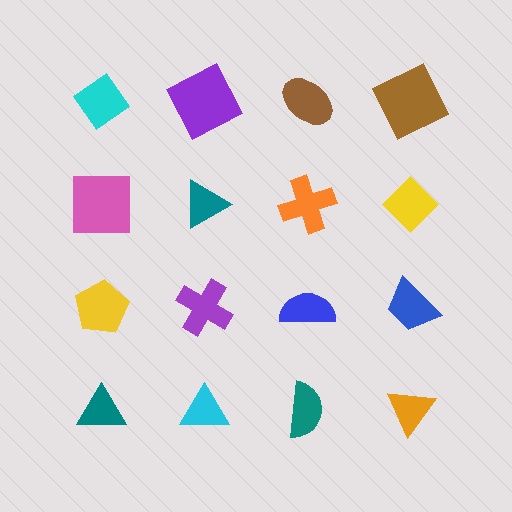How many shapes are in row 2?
4 shapes.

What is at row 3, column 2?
A purple cross.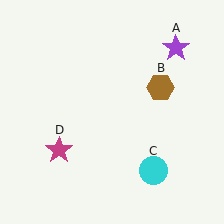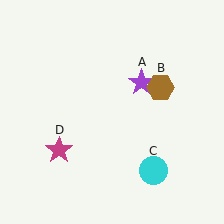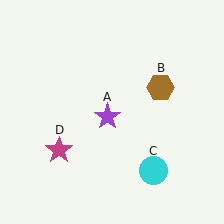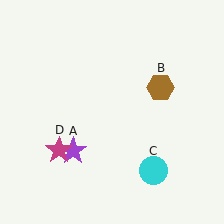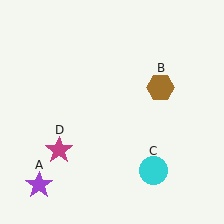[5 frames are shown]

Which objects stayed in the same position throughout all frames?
Brown hexagon (object B) and cyan circle (object C) and magenta star (object D) remained stationary.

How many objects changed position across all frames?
1 object changed position: purple star (object A).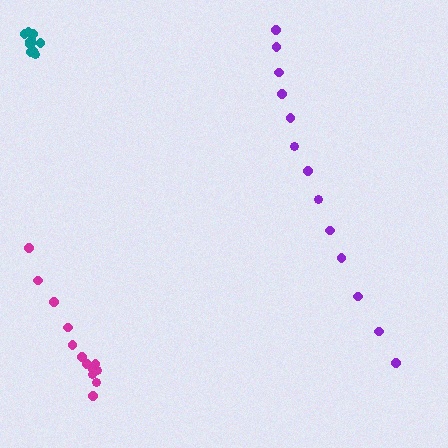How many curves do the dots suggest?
There are 3 distinct paths.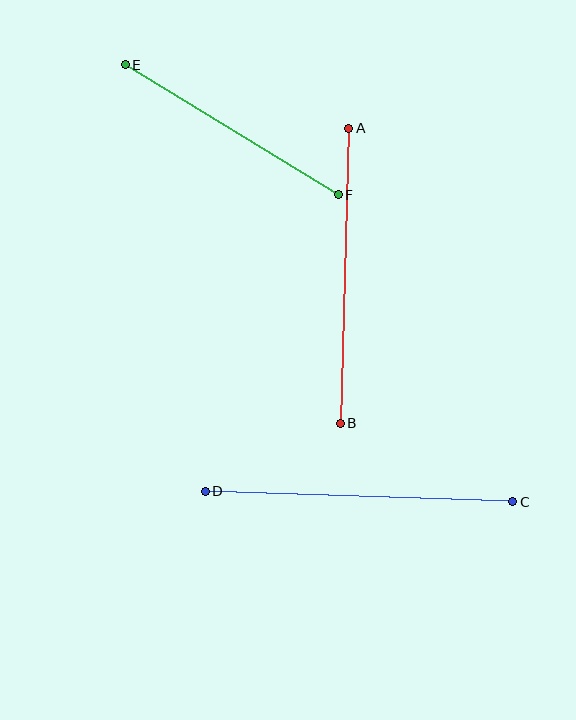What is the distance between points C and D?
The distance is approximately 307 pixels.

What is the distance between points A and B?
The distance is approximately 295 pixels.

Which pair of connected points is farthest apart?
Points C and D are farthest apart.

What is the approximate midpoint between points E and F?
The midpoint is at approximately (232, 130) pixels.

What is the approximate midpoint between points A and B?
The midpoint is at approximately (345, 276) pixels.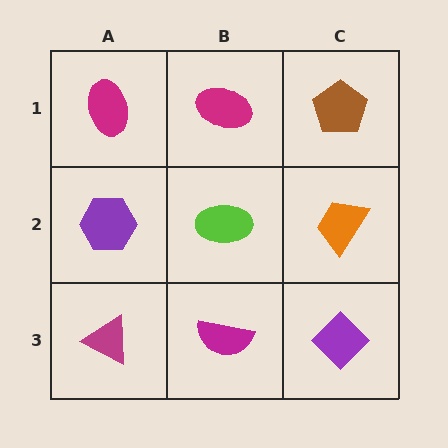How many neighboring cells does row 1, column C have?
2.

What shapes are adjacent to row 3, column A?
A purple hexagon (row 2, column A), a magenta semicircle (row 3, column B).